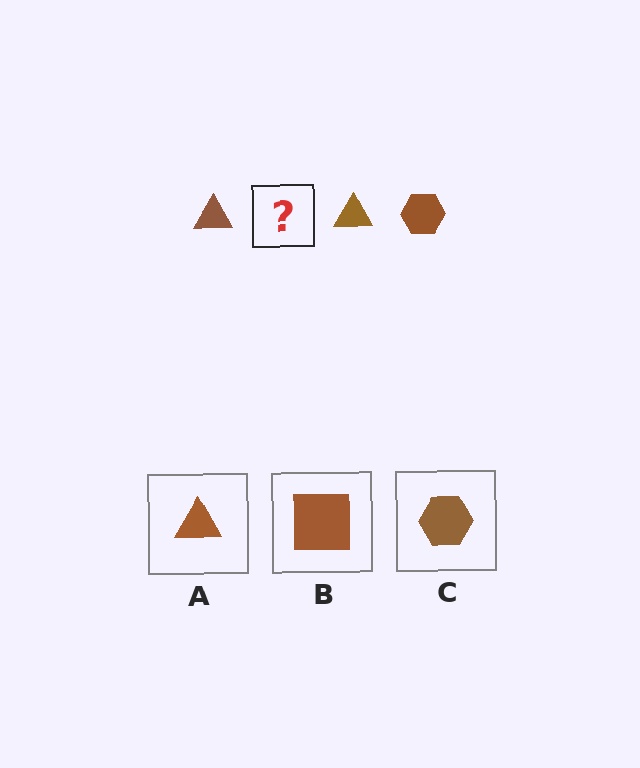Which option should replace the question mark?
Option C.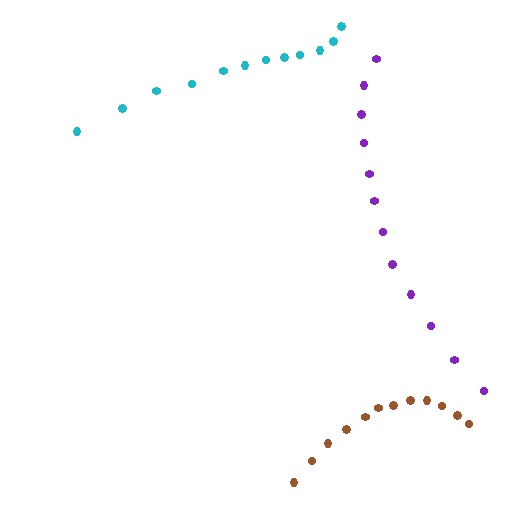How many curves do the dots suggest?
There are 3 distinct paths.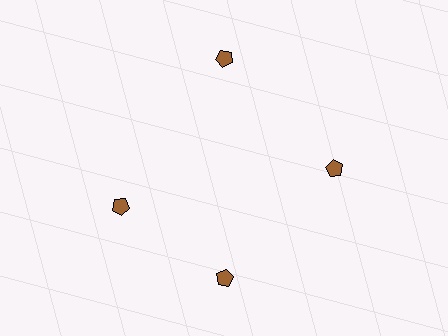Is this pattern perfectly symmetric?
No. The 4 brown pentagons are arranged in a ring, but one element near the 9 o'clock position is rotated out of alignment along the ring, breaking the 4-fold rotational symmetry.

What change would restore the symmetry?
The symmetry would be restored by rotating it back into even spacing with its neighbors so that all 4 pentagons sit at equal angles and equal distance from the center.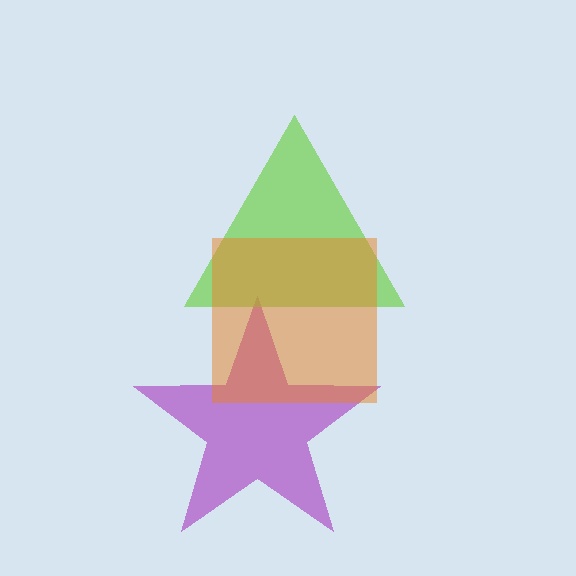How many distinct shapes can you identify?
There are 3 distinct shapes: a purple star, a lime triangle, an orange square.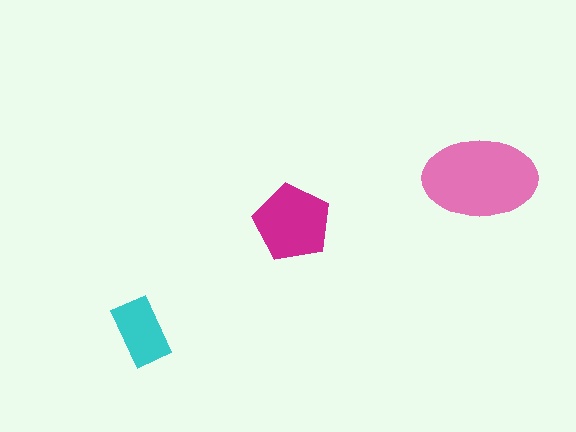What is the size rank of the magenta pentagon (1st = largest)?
2nd.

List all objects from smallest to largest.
The cyan rectangle, the magenta pentagon, the pink ellipse.